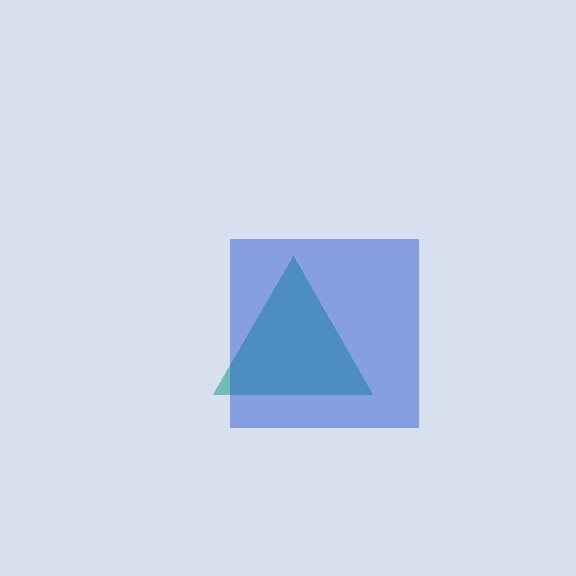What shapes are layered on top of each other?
The layered shapes are: a teal triangle, a blue square.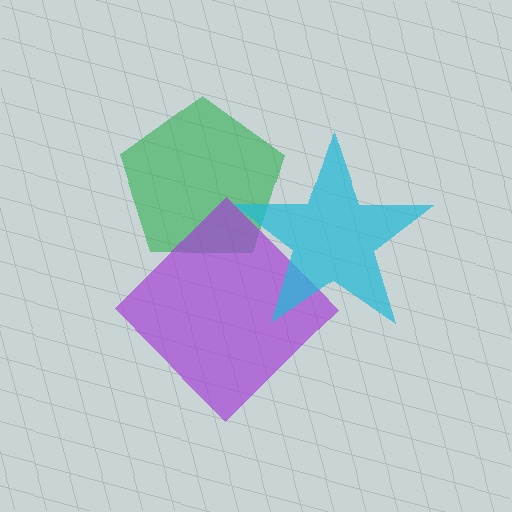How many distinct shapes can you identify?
There are 3 distinct shapes: a green pentagon, a purple diamond, a cyan star.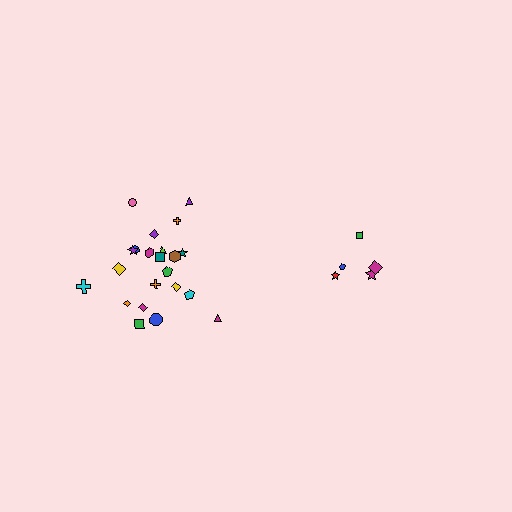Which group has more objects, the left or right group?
The left group.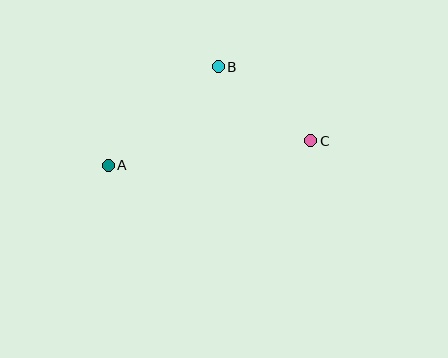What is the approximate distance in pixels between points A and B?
The distance between A and B is approximately 148 pixels.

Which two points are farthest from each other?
Points A and C are farthest from each other.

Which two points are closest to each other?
Points B and C are closest to each other.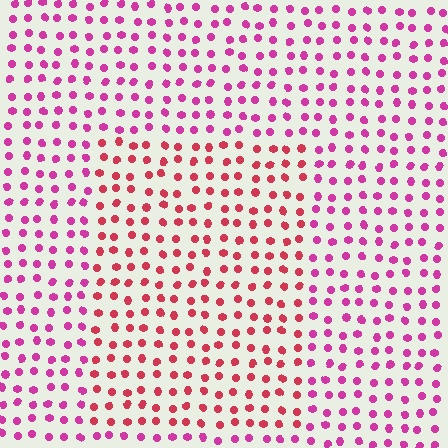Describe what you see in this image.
The image is filled with small magenta elements in a uniform arrangement. A rectangle-shaped region is visible where the elements are tinted to a slightly different hue, forming a subtle color boundary.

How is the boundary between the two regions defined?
The boundary is defined purely by a slight shift in hue (about 32 degrees). Spacing, size, and orientation are identical on both sides.